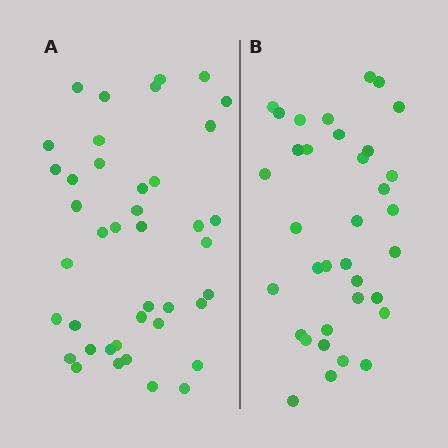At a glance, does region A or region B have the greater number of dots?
Region A (the left region) has more dots.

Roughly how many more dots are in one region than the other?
Region A has about 6 more dots than region B.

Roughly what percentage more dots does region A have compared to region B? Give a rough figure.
About 15% more.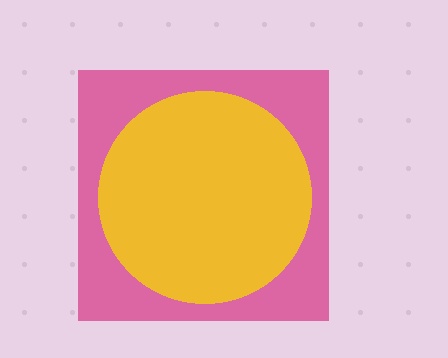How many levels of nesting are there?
2.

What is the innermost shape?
The yellow circle.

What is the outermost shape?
The pink square.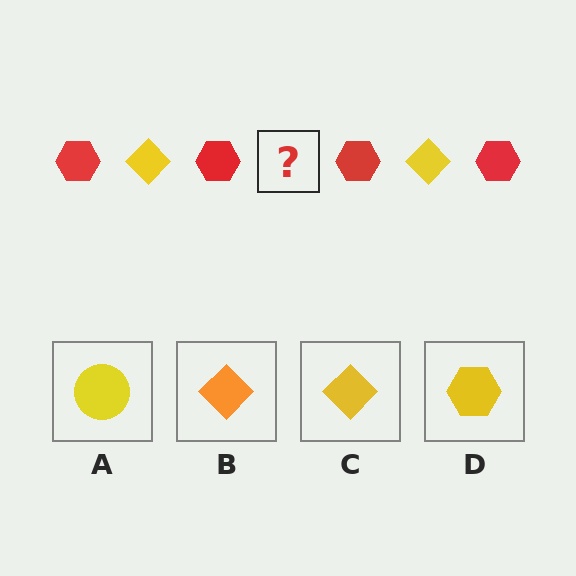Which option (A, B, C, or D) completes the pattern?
C.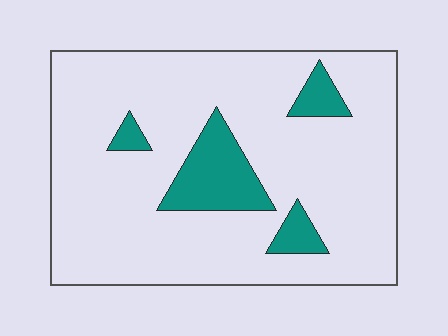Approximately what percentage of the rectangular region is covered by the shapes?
Approximately 15%.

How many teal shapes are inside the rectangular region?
4.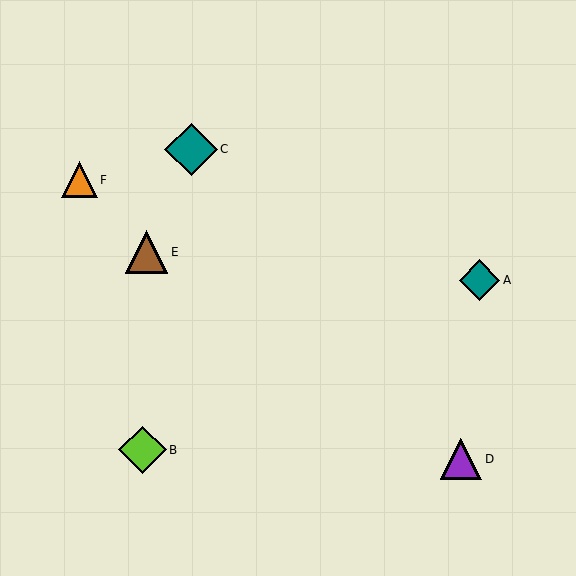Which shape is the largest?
The teal diamond (labeled C) is the largest.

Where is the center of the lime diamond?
The center of the lime diamond is at (142, 450).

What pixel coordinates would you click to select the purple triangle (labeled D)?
Click at (461, 459) to select the purple triangle D.